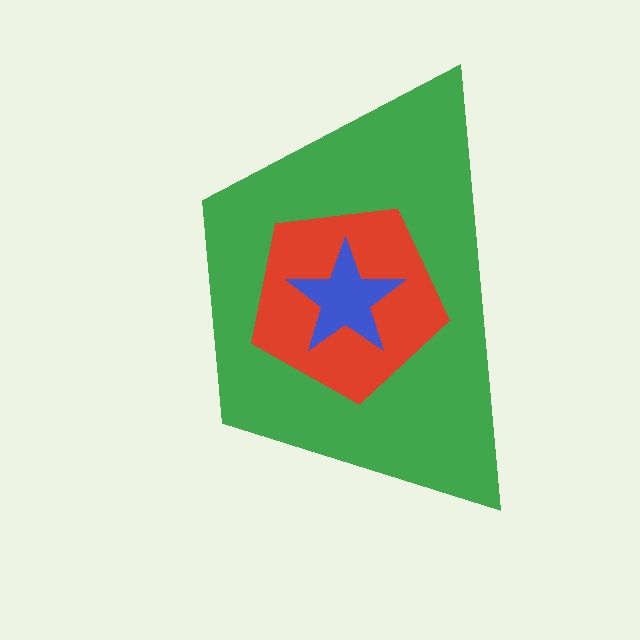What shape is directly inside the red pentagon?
The blue star.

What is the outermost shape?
The green trapezoid.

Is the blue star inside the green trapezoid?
Yes.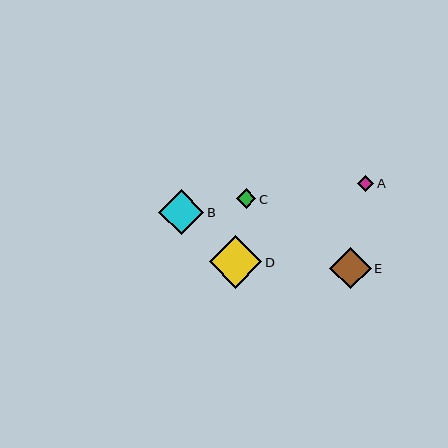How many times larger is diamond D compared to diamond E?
Diamond D is approximately 1.3 times the size of diamond E.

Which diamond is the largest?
Diamond D is the largest with a size of approximately 52 pixels.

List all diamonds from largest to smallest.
From largest to smallest: D, B, E, C, A.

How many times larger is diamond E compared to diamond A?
Diamond E is approximately 2.5 times the size of diamond A.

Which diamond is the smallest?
Diamond A is the smallest with a size of approximately 17 pixels.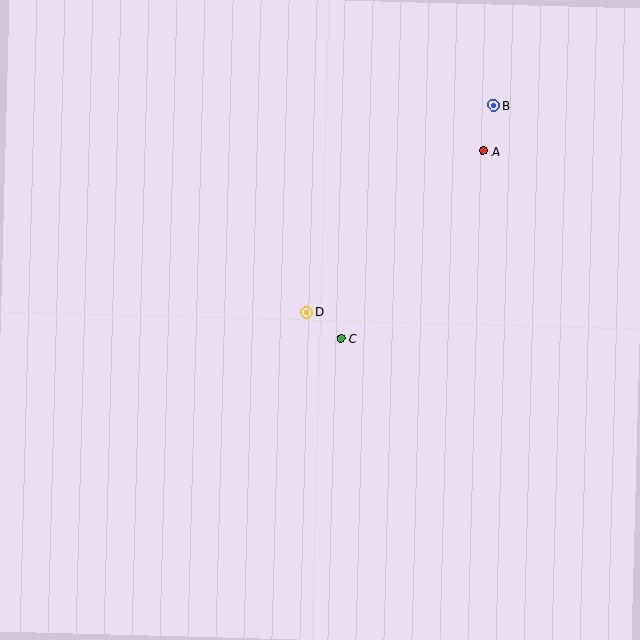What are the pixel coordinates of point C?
Point C is at (341, 338).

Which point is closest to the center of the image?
Point D at (307, 312) is closest to the center.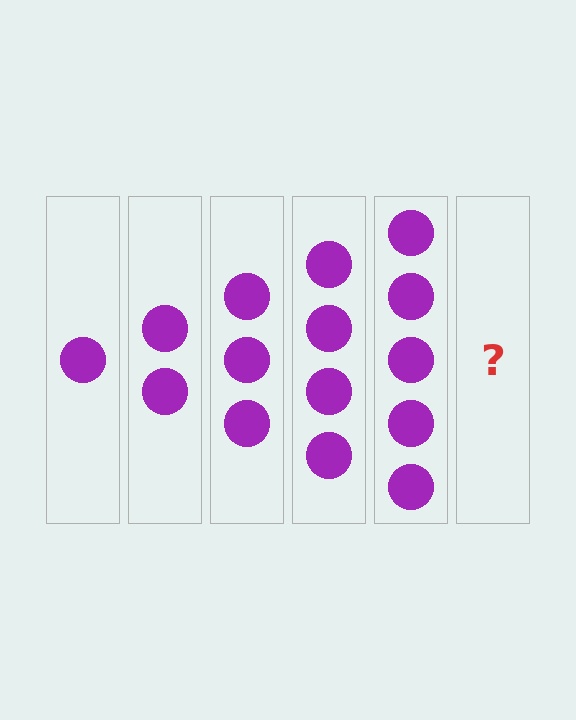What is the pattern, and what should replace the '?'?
The pattern is that each step adds one more circle. The '?' should be 6 circles.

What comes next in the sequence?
The next element should be 6 circles.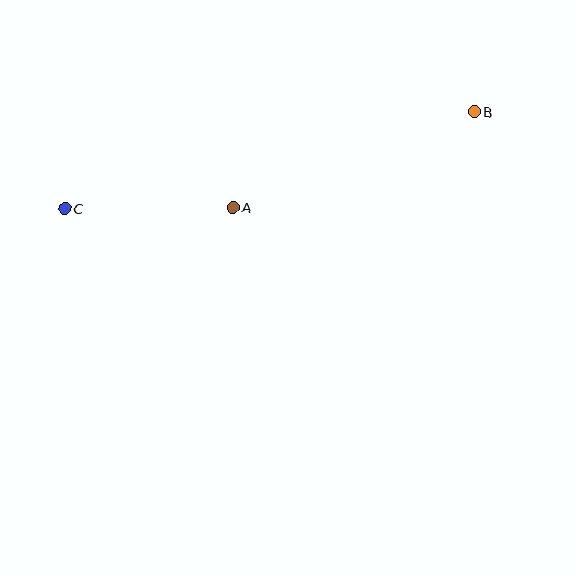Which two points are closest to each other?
Points A and C are closest to each other.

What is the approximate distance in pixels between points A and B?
The distance between A and B is approximately 259 pixels.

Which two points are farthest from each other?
Points B and C are farthest from each other.